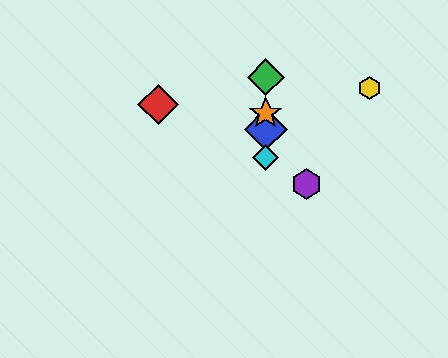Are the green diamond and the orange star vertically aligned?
Yes, both are at x≈266.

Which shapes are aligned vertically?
The blue diamond, the green diamond, the orange star, the cyan diamond are aligned vertically.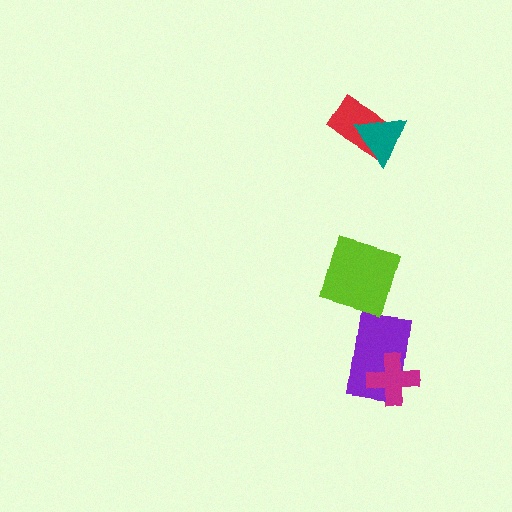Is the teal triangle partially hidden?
No, no other shape covers it.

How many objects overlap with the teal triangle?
1 object overlaps with the teal triangle.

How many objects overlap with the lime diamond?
0 objects overlap with the lime diamond.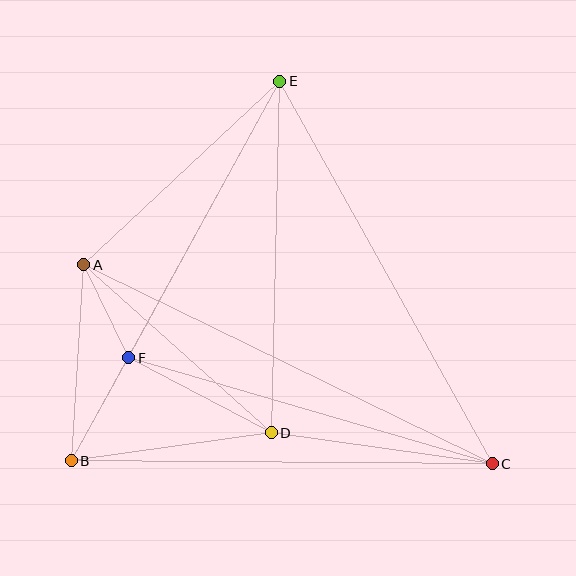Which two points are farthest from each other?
Points A and C are farthest from each other.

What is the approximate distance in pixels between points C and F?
The distance between C and F is approximately 379 pixels.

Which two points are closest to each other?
Points A and F are closest to each other.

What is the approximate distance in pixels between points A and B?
The distance between A and B is approximately 196 pixels.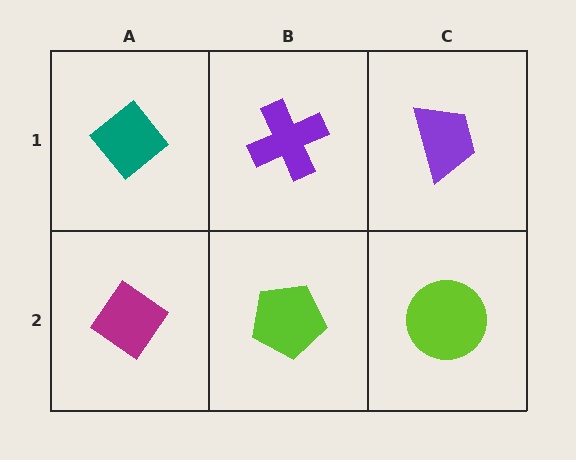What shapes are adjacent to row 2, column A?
A teal diamond (row 1, column A), a lime pentagon (row 2, column B).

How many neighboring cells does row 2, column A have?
2.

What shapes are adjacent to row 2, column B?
A purple cross (row 1, column B), a magenta diamond (row 2, column A), a lime circle (row 2, column C).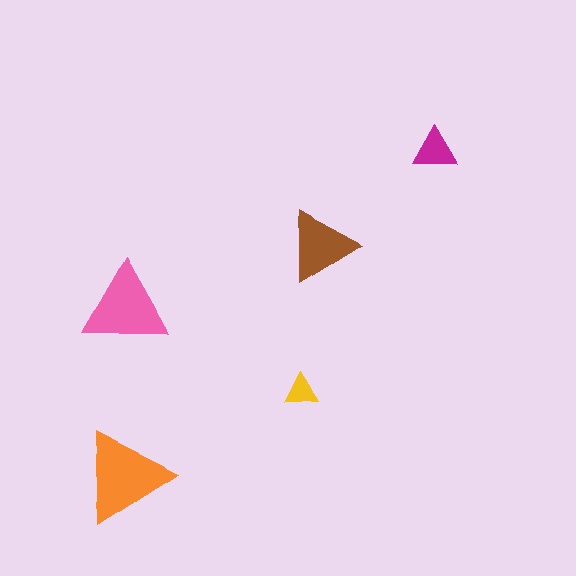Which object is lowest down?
The orange triangle is bottommost.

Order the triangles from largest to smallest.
the orange one, the pink one, the brown one, the magenta one, the yellow one.